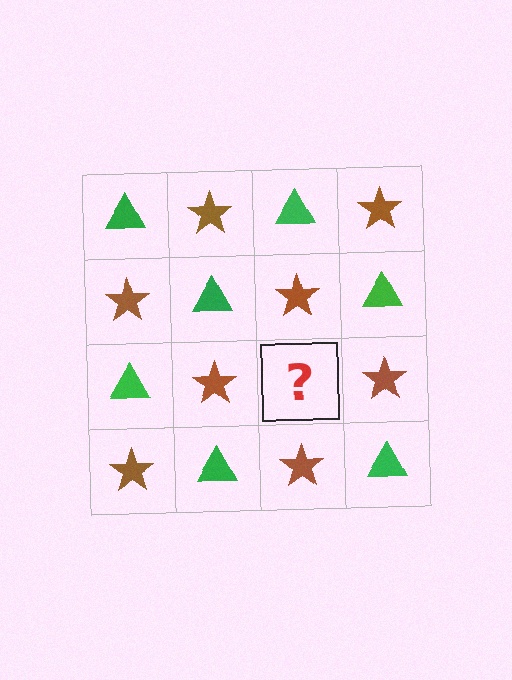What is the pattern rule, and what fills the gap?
The rule is that it alternates green triangle and brown star in a checkerboard pattern. The gap should be filled with a green triangle.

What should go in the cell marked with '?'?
The missing cell should contain a green triangle.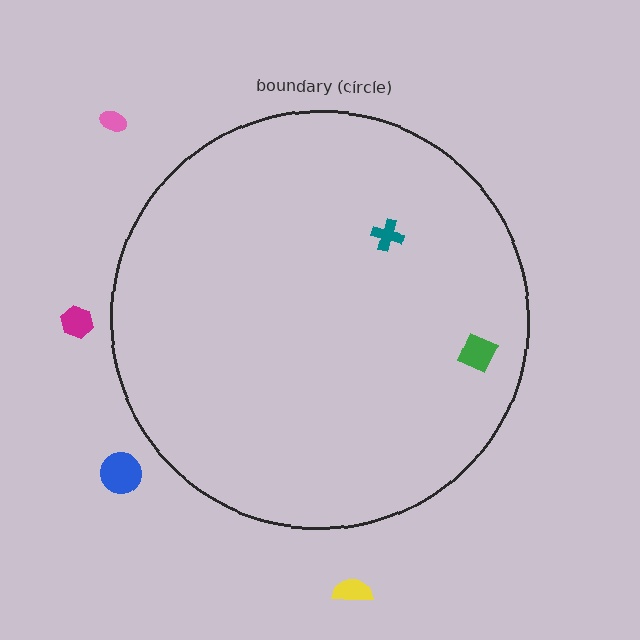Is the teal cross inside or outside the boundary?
Inside.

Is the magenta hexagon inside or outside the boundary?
Outside.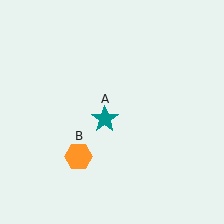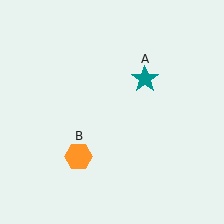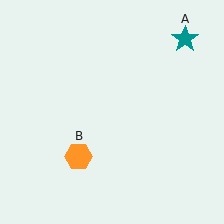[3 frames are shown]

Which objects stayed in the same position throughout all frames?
Orange hexagon (object B) remained stationary.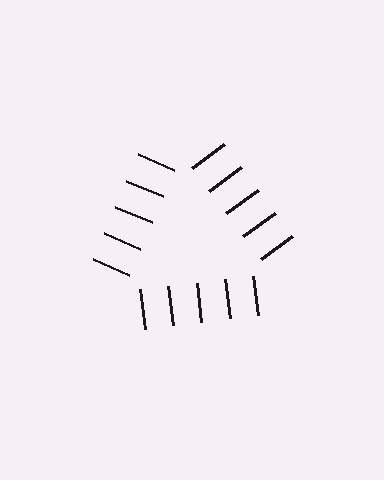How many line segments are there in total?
15 — 5 along each of the 3 edges.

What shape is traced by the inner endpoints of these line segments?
An illusory triangle — the line segments terminate on its edges but no continuous stroke is drawn.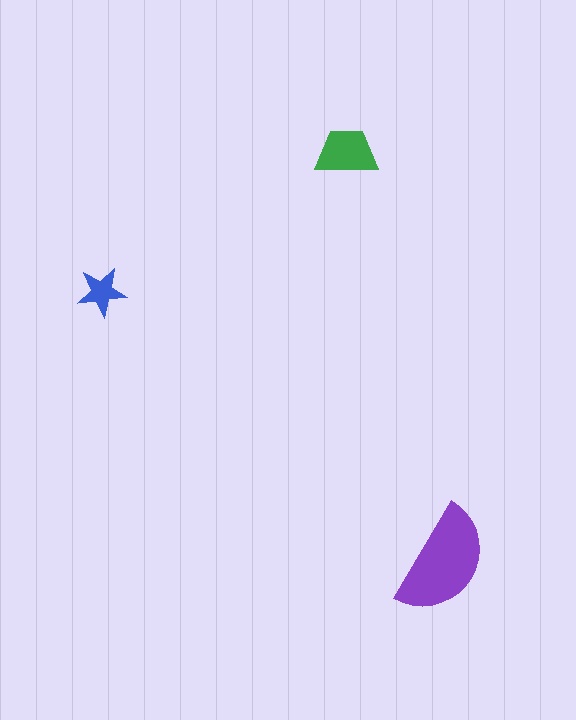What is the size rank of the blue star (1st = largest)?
3rd.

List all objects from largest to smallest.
The purple semicircle, the green trapezoid, the blue star.